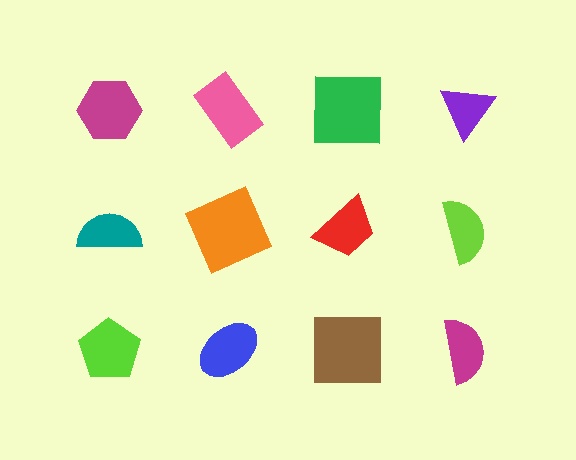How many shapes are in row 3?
4 shapes.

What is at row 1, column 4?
A purple triangle.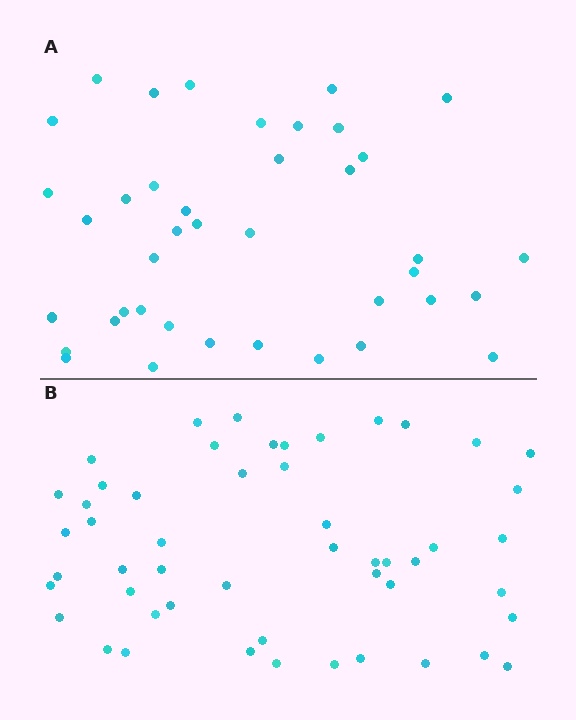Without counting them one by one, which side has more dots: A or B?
Region B (the bottom region) has more dots.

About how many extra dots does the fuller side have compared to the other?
Region B has roughly 12 or so more dots than region A.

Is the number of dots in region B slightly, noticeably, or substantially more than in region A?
Region B has noticeably more, but not dramatically so. The ratio is roughly 1.3 to 1.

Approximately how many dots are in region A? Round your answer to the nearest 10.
About 40 dots.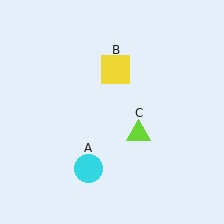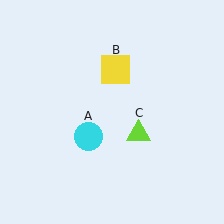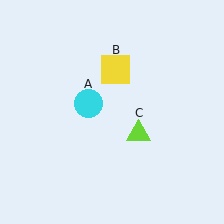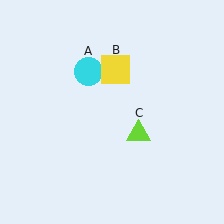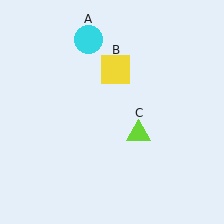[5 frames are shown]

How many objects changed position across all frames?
1 object changed position: cyan circle (object A).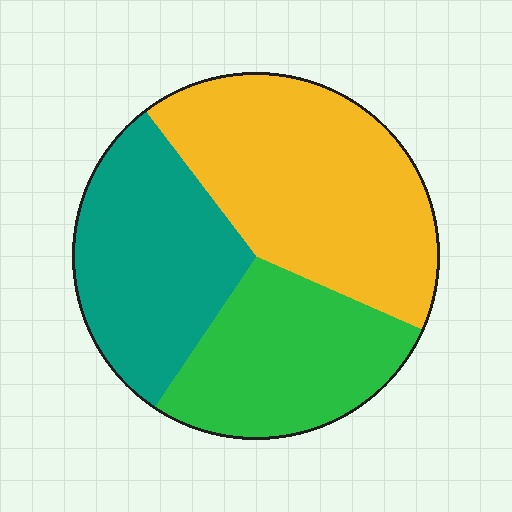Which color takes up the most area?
Yellow, at roughly 40%.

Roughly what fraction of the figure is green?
Green covers 28% of the figure.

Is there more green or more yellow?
Yellow.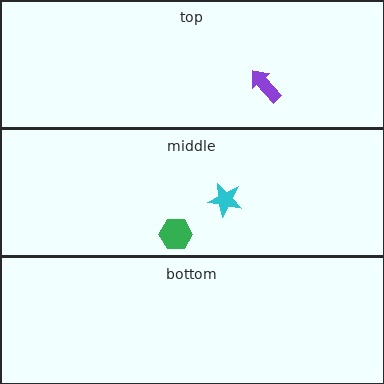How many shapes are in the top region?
1.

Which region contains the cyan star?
The middle region.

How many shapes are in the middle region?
2.